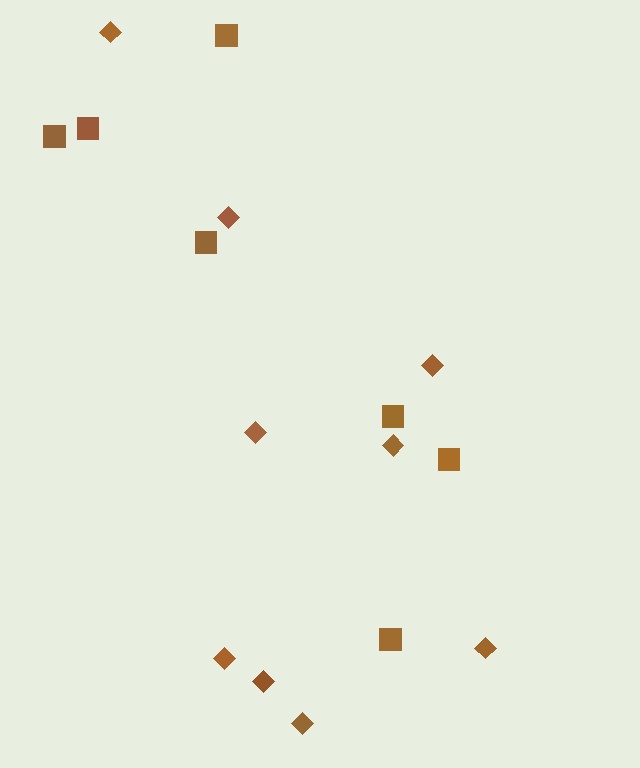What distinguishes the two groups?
There are 2 groups: one group of squares (7) and one group of diamonds (9).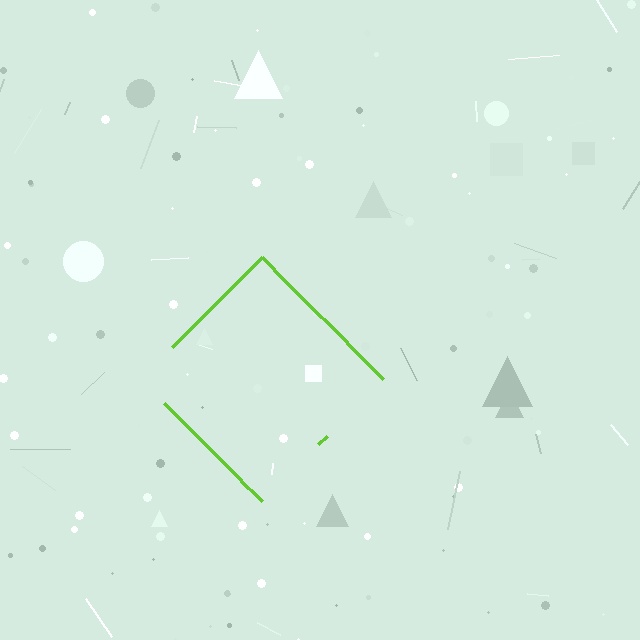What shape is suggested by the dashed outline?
The dashed outline suggests a diamond.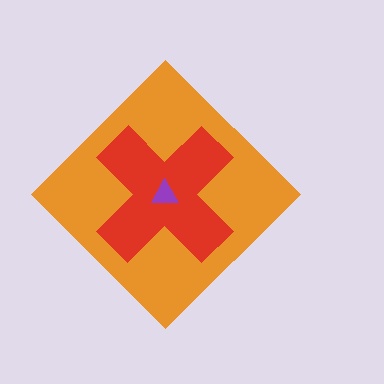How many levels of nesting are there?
3.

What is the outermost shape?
The orange diamond.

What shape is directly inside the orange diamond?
The red cross.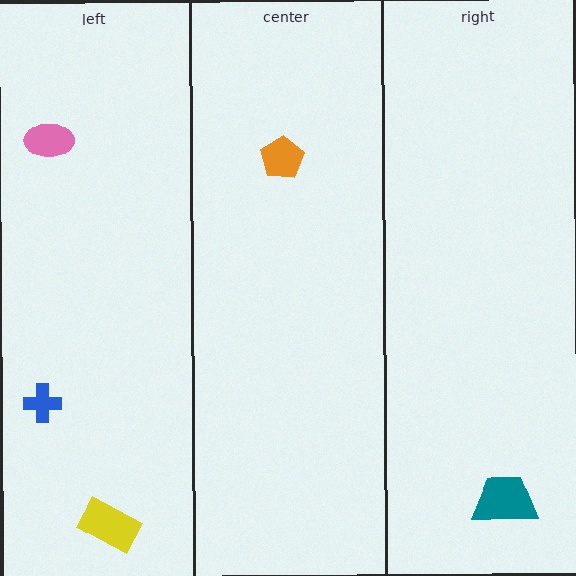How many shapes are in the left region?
3.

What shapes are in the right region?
The teal trapezoid.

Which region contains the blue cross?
The left region.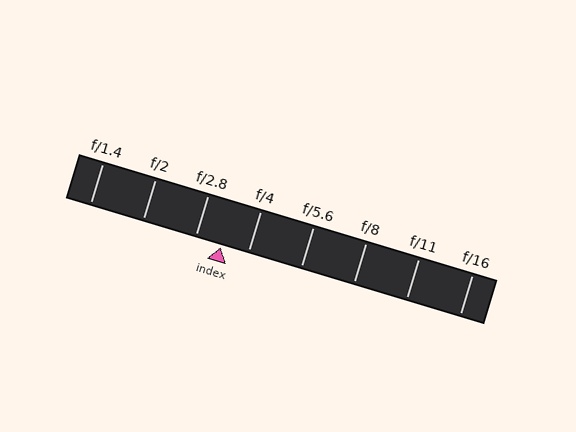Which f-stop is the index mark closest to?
The index mark is closest to f/2.8.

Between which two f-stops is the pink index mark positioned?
The index mark is between f/2.8 and f/4.